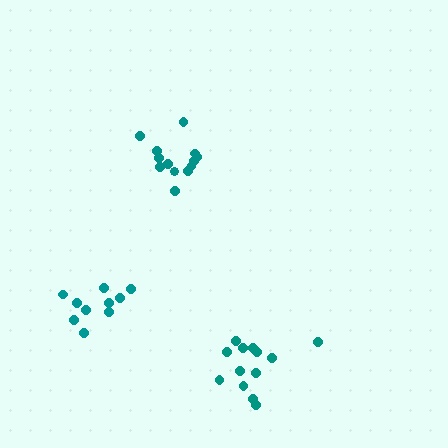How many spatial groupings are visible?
There are 3 spatial groupings.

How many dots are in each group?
Group 1: 13 dots, Group 2: 13 dots, Group 3: 10 dots (36 total).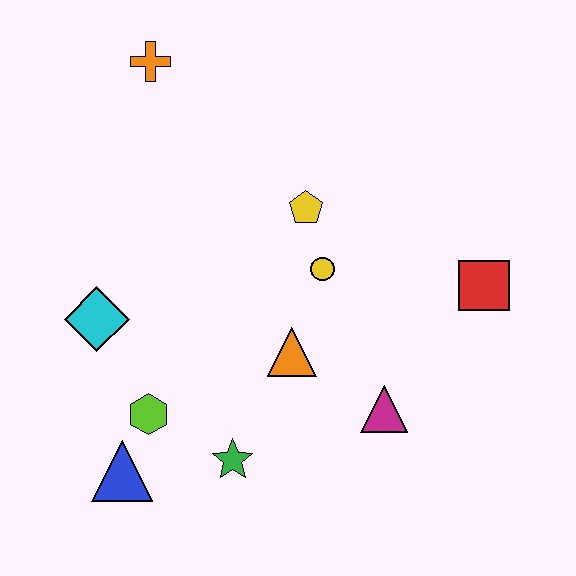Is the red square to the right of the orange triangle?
Yes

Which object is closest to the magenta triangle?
The orange triangle is closest to the magenta triangle.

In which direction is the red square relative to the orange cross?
The red square is to the right of the orange cross.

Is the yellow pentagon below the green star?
No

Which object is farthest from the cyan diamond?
The red square is farthest from the cyan diamond.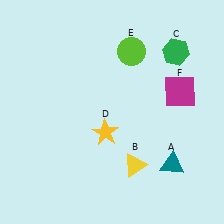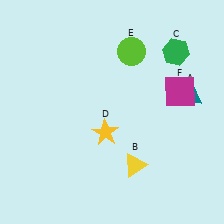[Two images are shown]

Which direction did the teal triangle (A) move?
The teal triangle (A) moved up.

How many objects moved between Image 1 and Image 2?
1 object moved between the two images.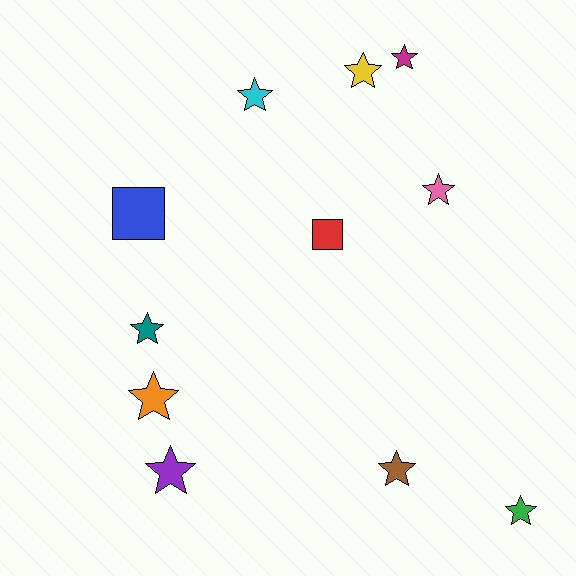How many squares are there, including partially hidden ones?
There are 2 squares.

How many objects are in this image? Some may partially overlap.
There are 11 objects.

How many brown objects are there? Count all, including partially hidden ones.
There is 1 brown object.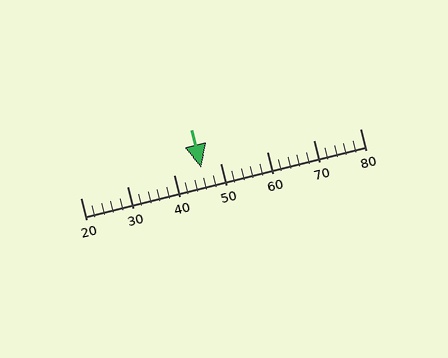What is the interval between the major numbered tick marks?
The major tick marks are spaced 10 units apart.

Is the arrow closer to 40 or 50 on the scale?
The arrow is closer to 50.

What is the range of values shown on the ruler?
The ruler shows values from 20 to 80.